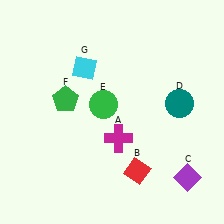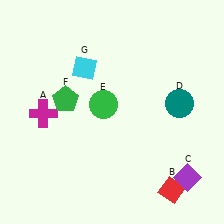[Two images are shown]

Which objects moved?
The objects that moved are: the magenta cross (A), the red diamond (B).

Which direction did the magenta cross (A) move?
The magenta cross (A) moved left.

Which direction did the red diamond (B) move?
The red diamond (B) moved right.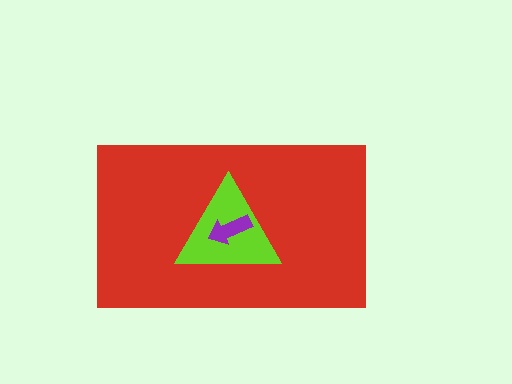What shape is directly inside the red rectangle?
The lime triangle.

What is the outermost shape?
The red rectangle.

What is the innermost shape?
The purple arrow.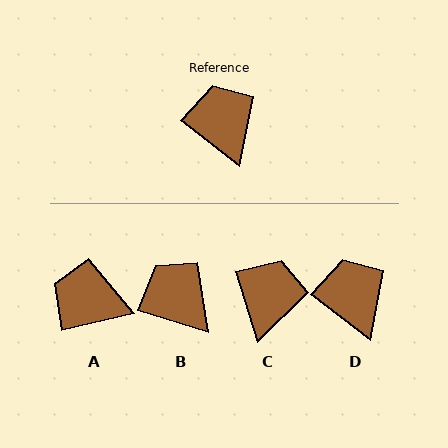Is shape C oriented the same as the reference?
No, it is off by about 35 degrees.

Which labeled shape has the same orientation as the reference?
D.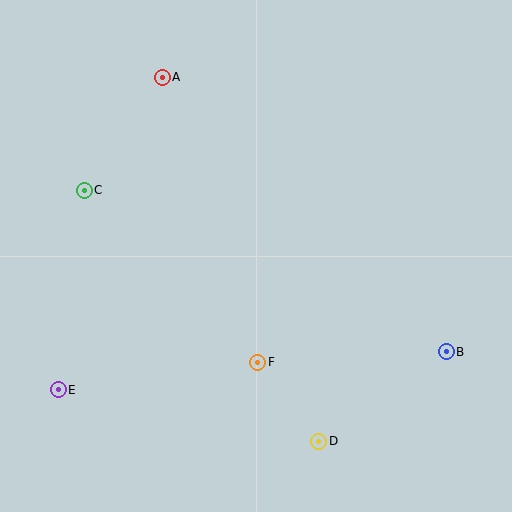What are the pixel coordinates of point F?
Point F is at (258, 362).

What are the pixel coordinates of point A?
Point A is at (162, 77).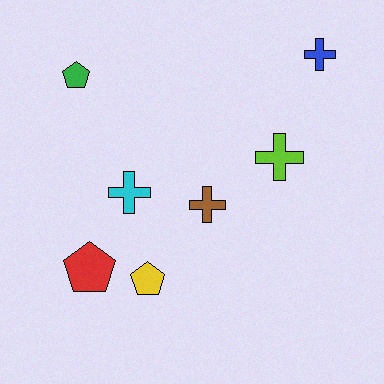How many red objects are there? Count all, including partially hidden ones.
There is 1 red object.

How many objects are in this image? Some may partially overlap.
There are 7 objects.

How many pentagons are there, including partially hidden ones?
There are 3 pentagons.